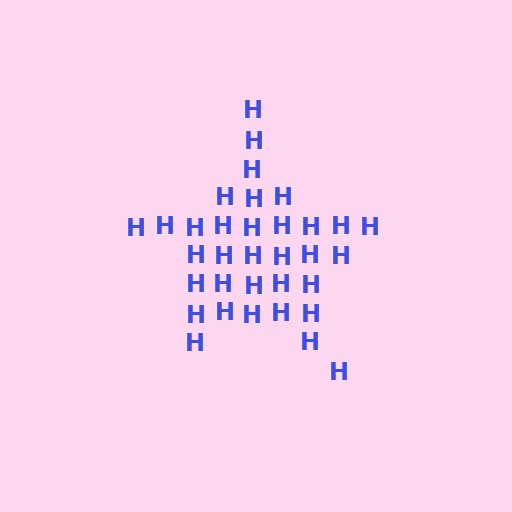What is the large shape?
The large shape is a star.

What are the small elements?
The small elements are letter H's.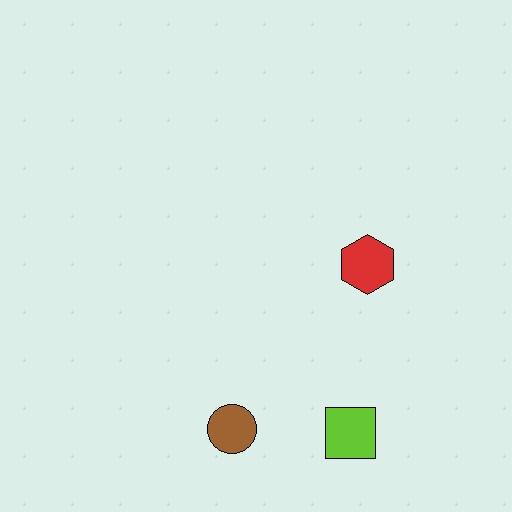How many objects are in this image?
There are 3 objects.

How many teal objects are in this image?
There are no teal objects.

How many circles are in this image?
There is 1 circle.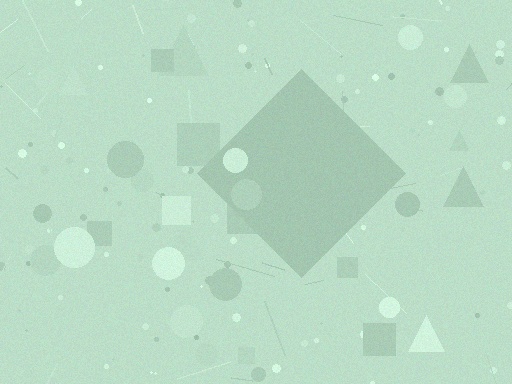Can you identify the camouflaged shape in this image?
The camouflaged shape is a diamond.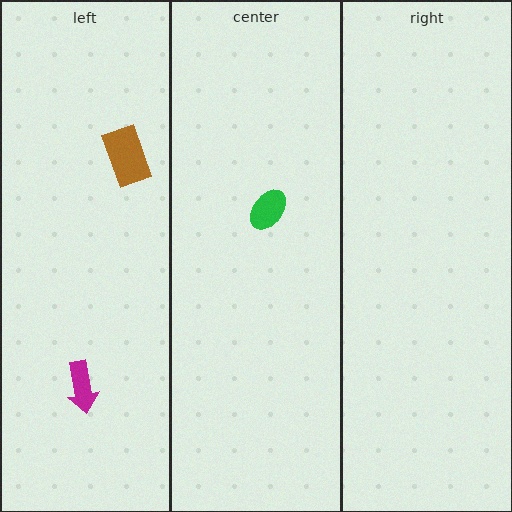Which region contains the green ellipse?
The center region.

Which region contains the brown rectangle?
The left region.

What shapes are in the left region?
The brown rectangle, the magenta arrow.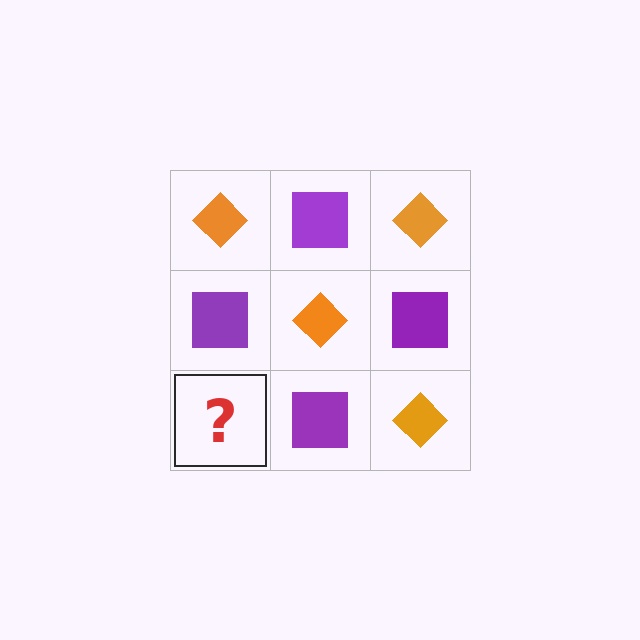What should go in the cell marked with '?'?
The missing cell should contain an orange diamond.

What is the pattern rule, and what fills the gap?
The rule is that it alternates orange diamond and purple square in a checkerboard pattern. The gap should be filled with an orange diamond.